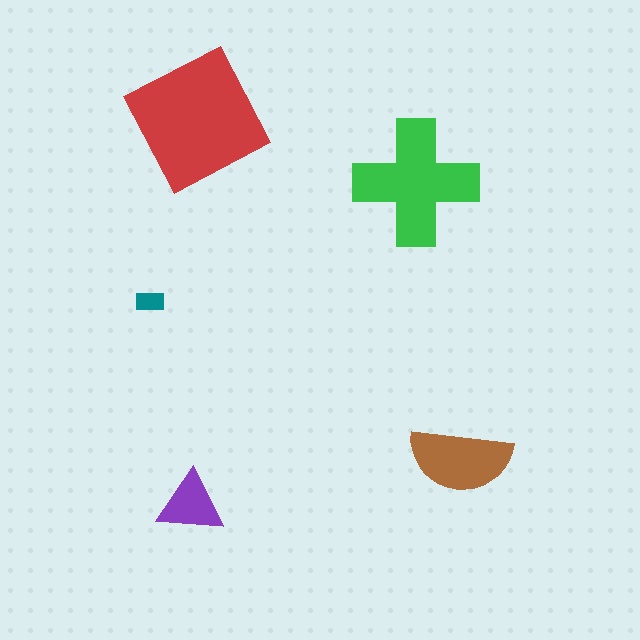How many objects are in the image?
There are 5 objects in the image.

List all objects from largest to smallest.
The red square, the green cross, the brown semicircle, the purple triangle, the teal rectangle.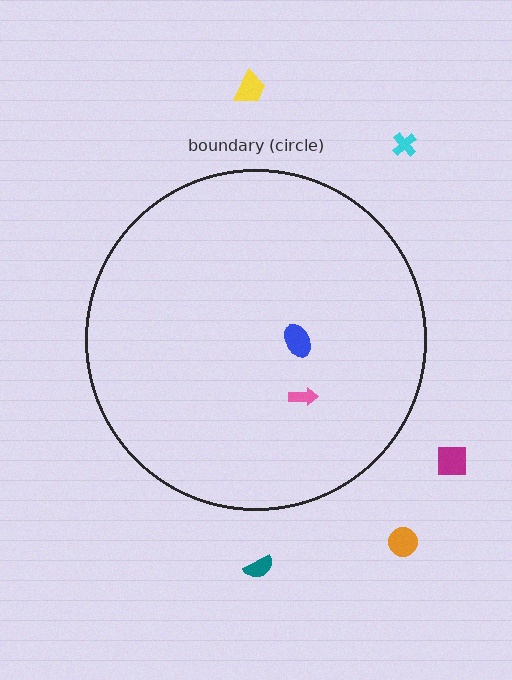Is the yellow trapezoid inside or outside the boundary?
Outside.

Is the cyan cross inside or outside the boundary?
Outside.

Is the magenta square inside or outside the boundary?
Outside.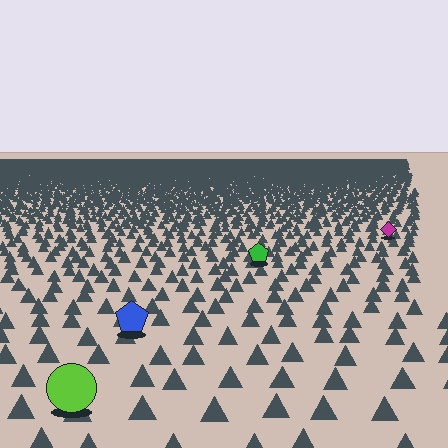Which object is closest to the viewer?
The lime circle is closest. The texture marks near it are larger and more spread out.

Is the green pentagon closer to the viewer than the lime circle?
No. The lime circle is closer — you can tell from the texture gradient: the ground texture is coarser near it.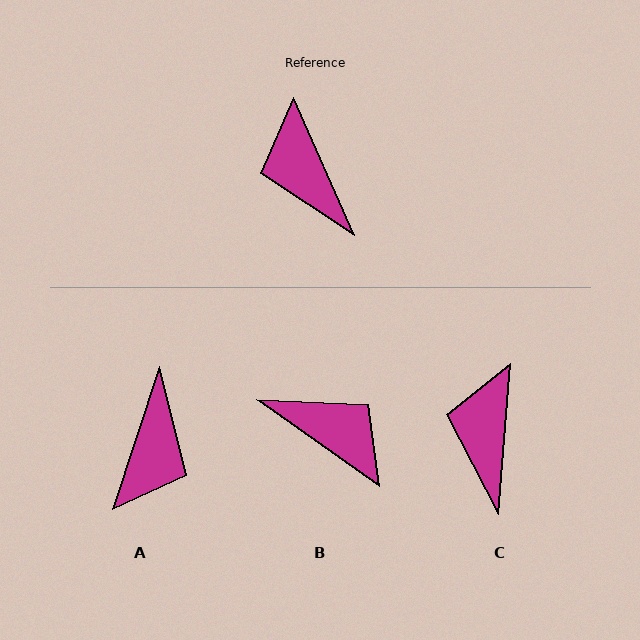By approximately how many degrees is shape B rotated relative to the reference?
Approximately 149 degrees clockwise.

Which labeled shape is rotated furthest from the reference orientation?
B, about 149 degrees away.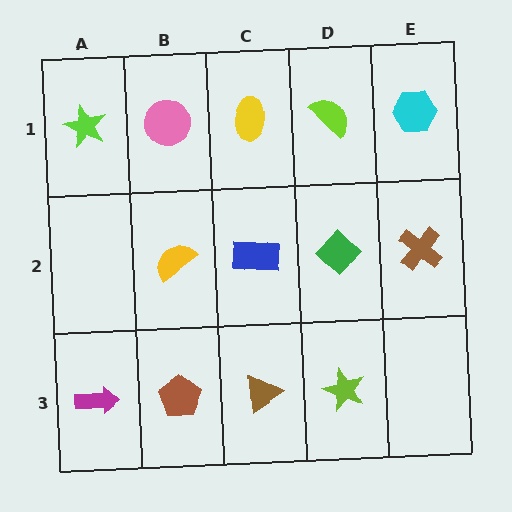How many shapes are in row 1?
5 shapes.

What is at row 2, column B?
A yellow semicircle.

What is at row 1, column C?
A yellow ellipse.